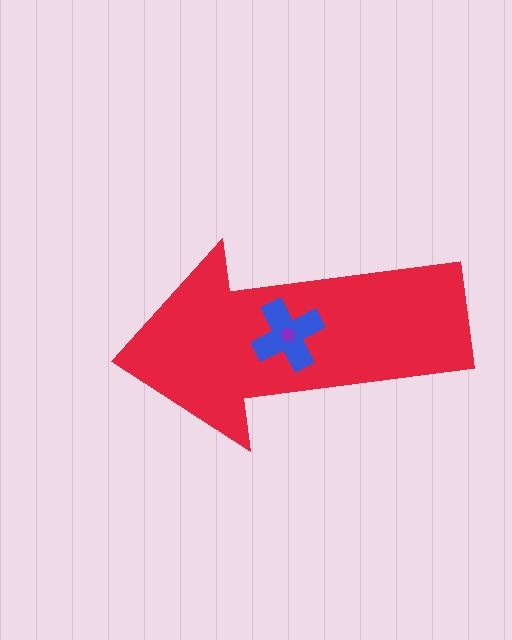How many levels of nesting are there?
3.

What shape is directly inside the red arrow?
The blue cross.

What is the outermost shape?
The red arrow.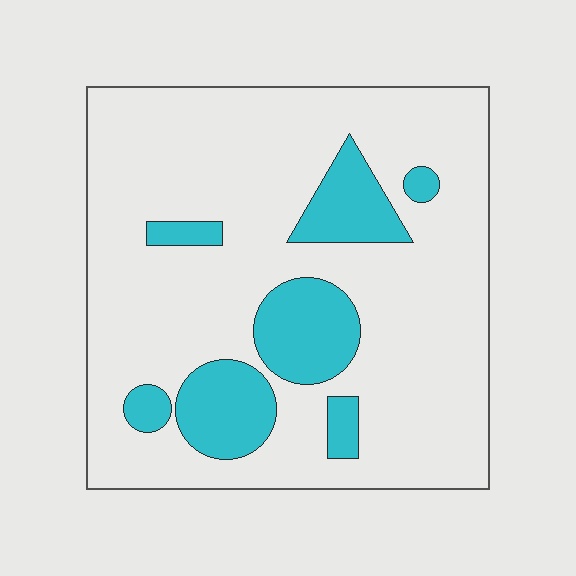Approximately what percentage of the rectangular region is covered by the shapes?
Approximately 20%.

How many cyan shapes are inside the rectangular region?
7.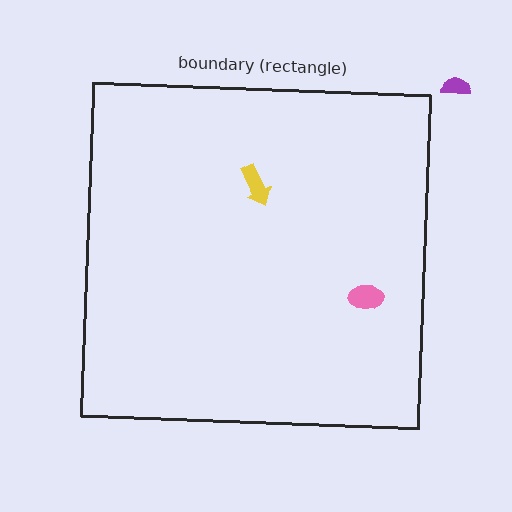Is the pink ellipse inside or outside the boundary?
Inside.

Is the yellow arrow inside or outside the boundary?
Inside.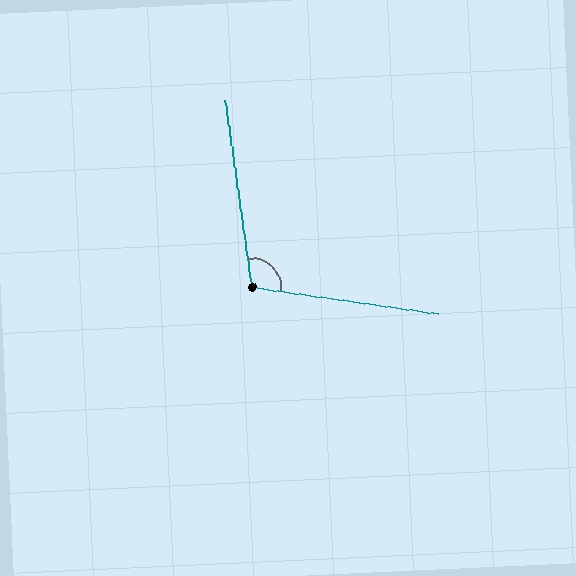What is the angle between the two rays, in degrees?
Approximately 106 degrees.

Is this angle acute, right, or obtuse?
It is obtuse.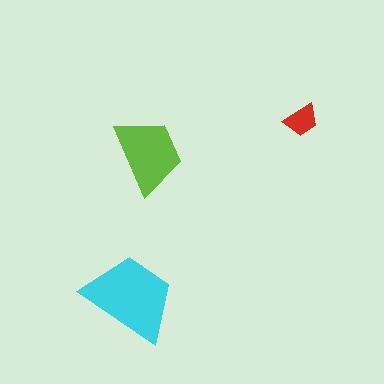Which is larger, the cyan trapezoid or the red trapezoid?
The cyan one.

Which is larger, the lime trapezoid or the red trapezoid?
The lime one.